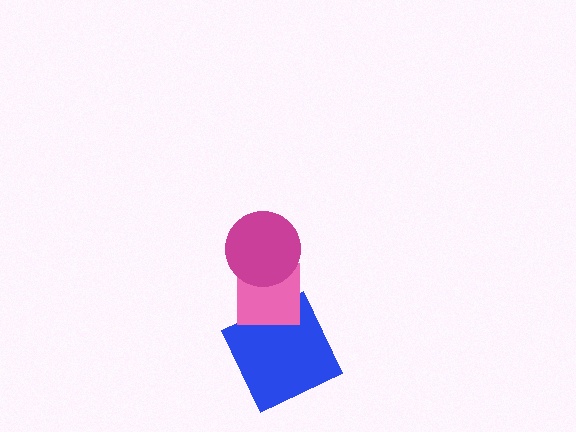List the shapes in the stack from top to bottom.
From top to bottom: the magenta circle, the pink square, the blue square.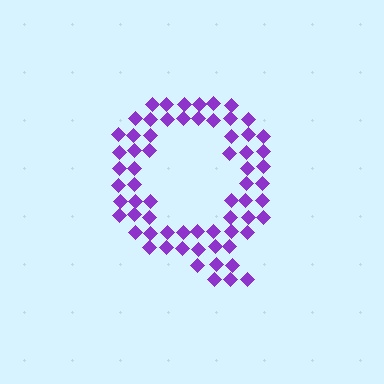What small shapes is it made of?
It is made of small diamonds.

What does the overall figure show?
The overall figure shows the letter Q.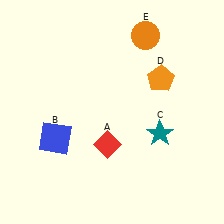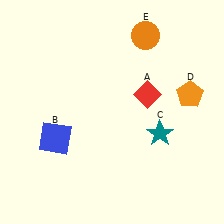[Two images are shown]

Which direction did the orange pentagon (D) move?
The orange pentagon (D) moved right.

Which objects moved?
The objects that moved are: the red diamond (A), the orange pentagon (D).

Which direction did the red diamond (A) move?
The red diamond (A) moved up.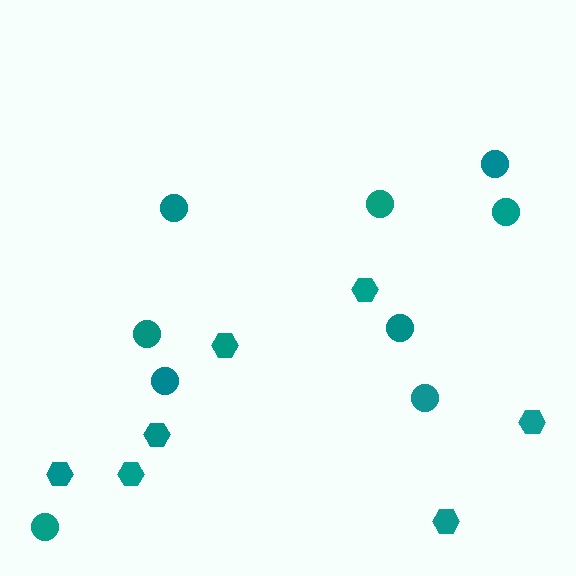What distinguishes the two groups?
There are 2 groups: one group of hexagons (7) and one group of circles (9).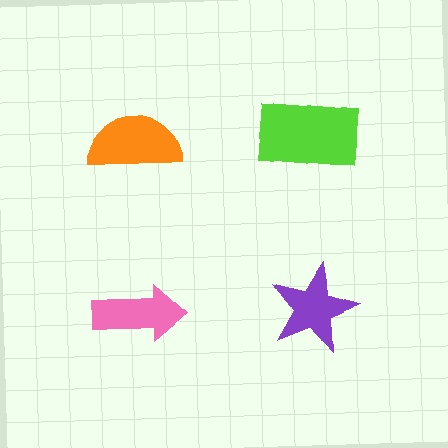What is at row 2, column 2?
A purple star.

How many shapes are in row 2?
2 shapes.